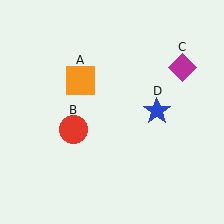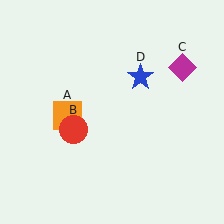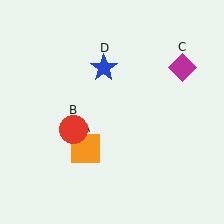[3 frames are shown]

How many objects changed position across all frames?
2 objects changed position: orange square (object A), blue star (object D).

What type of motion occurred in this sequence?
The orange square (object A), blue star (object D) rotated counterclockwise around the center of the scene.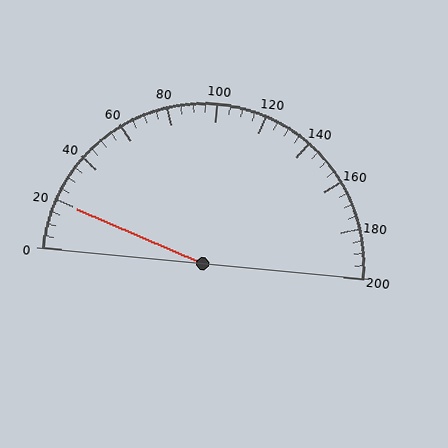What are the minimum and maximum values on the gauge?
The gauge ranges from 0 to 200.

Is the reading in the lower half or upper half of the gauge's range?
The reading is in the lower half of the range (0 to 200).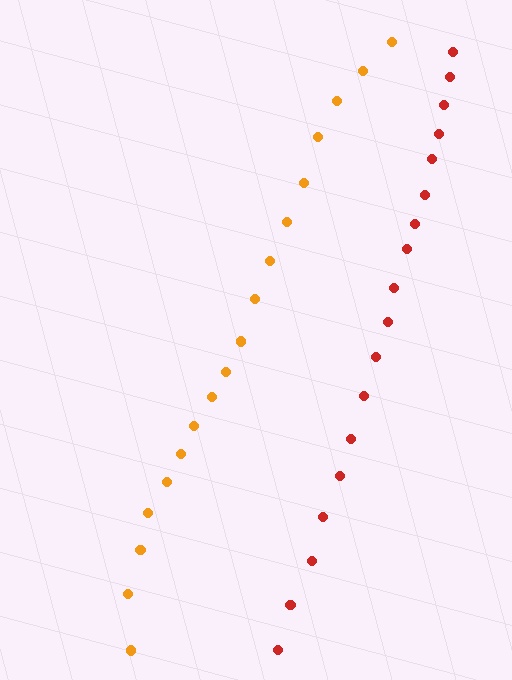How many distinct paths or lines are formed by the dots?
There are 2 distinct paths.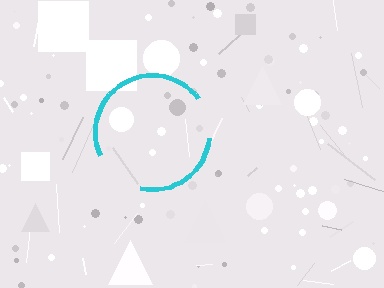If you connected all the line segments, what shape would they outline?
They would outline a circle.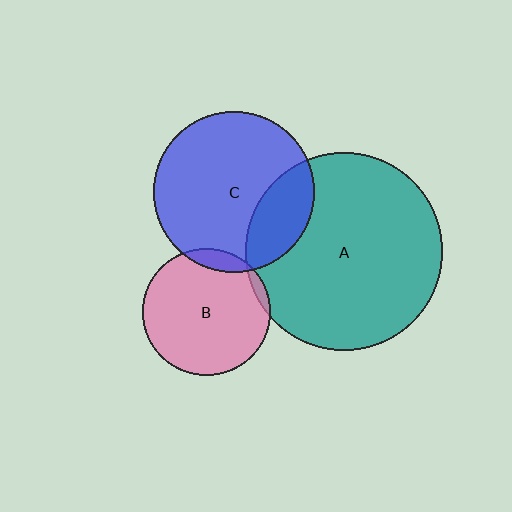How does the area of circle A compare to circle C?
Approximately 1.5 times.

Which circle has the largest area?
Circle A (teal).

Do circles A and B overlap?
Yes.